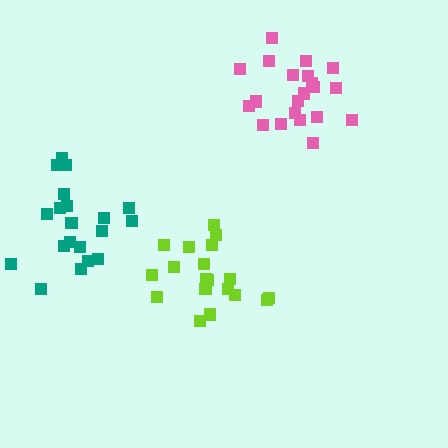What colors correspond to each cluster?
The clusters are colored: lime, pink, teal.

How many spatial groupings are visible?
There are 3 spatial groupings.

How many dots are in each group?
Group 1: 19 dots, Group 2: 21 dots, Group 3: 20 dots (60 total).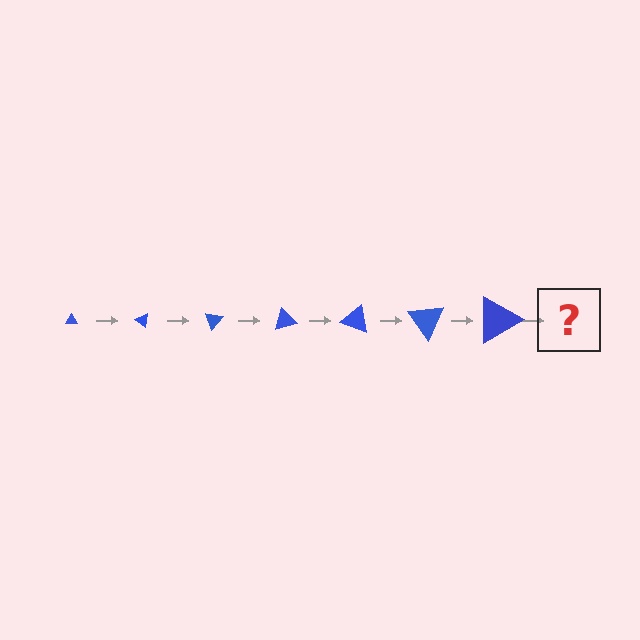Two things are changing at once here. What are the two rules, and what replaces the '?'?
The two rules are that the triangle grows larger each step and it rotates 35 degrees each step. The '?' should be a triangle, larger than the previous one and rotated 245 degrees from the start.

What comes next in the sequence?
The next element should be a triangle, larger than the previous one and rotated 245 degrees from the start.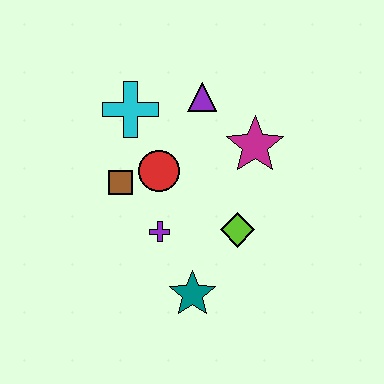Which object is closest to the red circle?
The brown square is closest to the red circle.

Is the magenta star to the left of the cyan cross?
No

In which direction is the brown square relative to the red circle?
The brown square is to the left of the red circle.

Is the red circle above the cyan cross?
No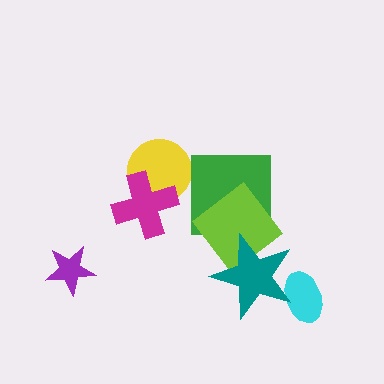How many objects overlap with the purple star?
0 objects overlap with the purple star.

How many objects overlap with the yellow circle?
1 object overlaps with the yellow circle.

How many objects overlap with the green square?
1 object overlaps with the green square.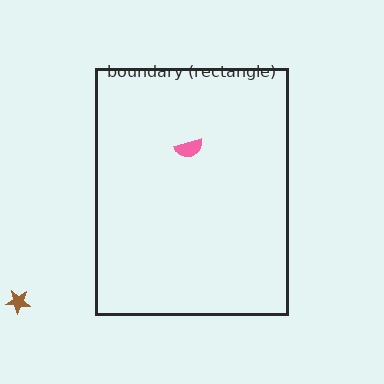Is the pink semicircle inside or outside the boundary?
Inside.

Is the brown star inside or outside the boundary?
Outside.